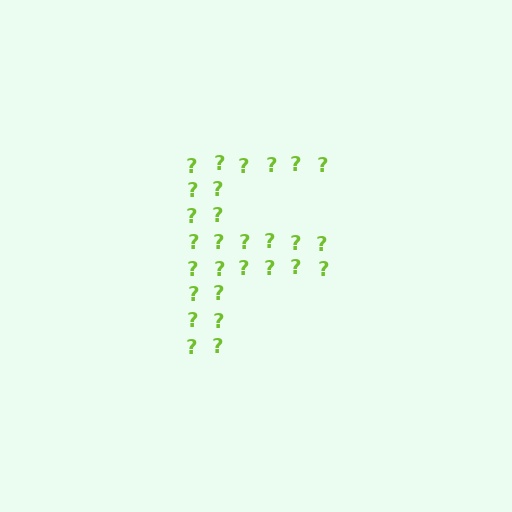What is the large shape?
The large shape is the letter F.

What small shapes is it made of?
It is made of small question marks.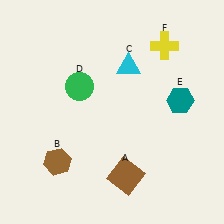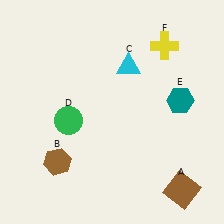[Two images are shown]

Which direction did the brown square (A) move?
The brown square (A) moved right.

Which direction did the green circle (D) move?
The green circle (D) moved down.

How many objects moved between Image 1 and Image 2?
2 objects moved between the two images.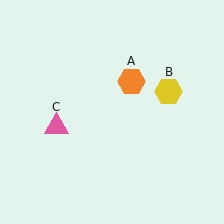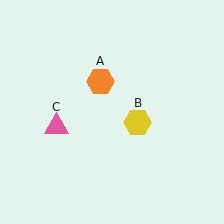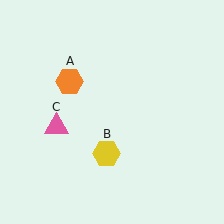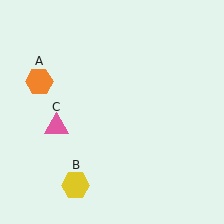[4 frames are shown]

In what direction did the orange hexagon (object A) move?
The orange hexagon (object A) moved left.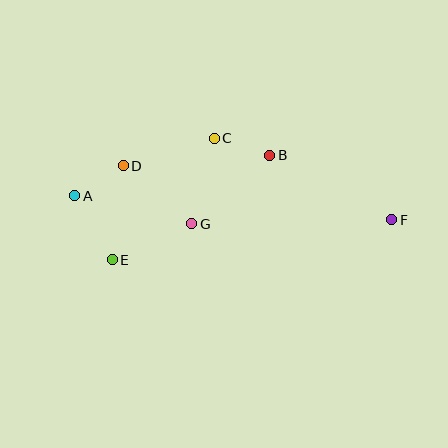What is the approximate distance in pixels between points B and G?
The distance between B and G is approximately 104 pixels.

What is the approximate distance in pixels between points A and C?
The distance between A and C is approximately 151 pixels.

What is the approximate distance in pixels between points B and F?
The distance between B and F is approximately 138 pixels.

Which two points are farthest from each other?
Points A and F are farthest from each other.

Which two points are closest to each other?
Points A and D are closest to each other.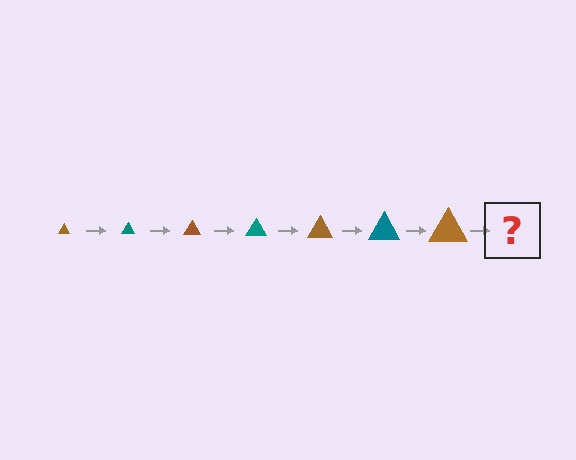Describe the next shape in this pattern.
It should be a teal triangle, larger than the previous one.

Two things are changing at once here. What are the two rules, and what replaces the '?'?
The two rules are that the triangle grows larger each step and the color cycles through brown and teal. The '?' should be a teal triangle, larger than the previous one.